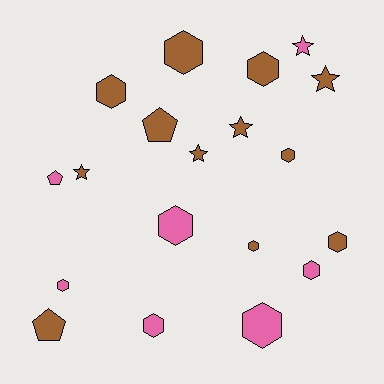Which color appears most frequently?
Brown, with 12 objects.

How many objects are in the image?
There are 19 objects.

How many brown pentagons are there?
There are 2 brown pentagons.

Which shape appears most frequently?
Hexagon, with 11 objects.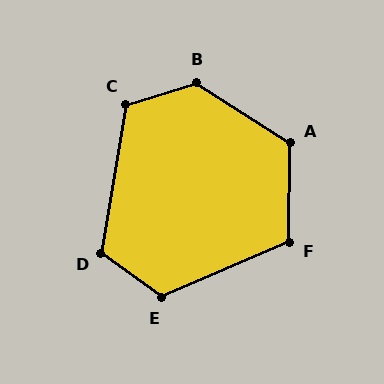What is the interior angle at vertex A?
Approximately 123 degrees (obtuse).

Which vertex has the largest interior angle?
B, at approximately 130 degrees.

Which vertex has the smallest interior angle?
F, at approximately 113 degrees.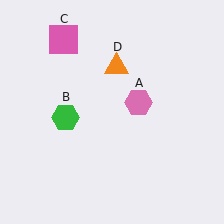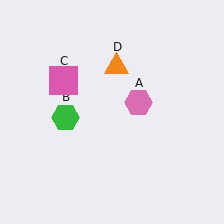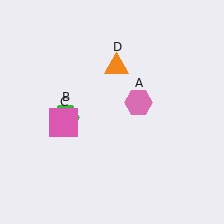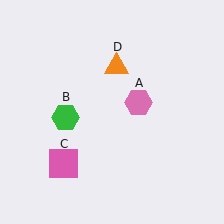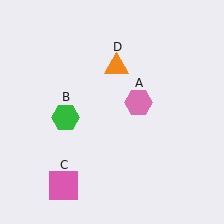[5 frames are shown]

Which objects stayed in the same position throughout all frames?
Pink hexagon (object A) and green hexagon (object B) and orange triangle (object D) remained stationary.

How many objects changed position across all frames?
1 object changed position: pink square (object C).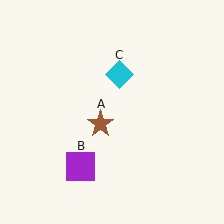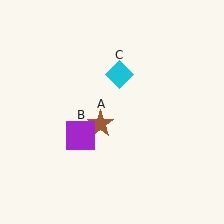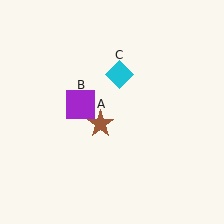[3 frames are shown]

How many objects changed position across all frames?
1 object changed position: purple square (object B).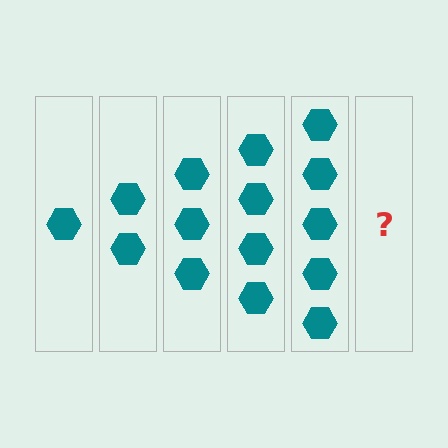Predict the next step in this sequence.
The next step is 6 hexagons.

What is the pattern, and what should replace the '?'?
The pattern is that each step adds one more hexagon. The '?' should be 6 hexagons.